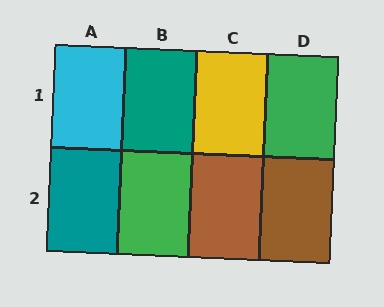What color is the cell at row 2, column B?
Green.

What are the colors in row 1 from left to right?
Cyan, teal, yellow, green.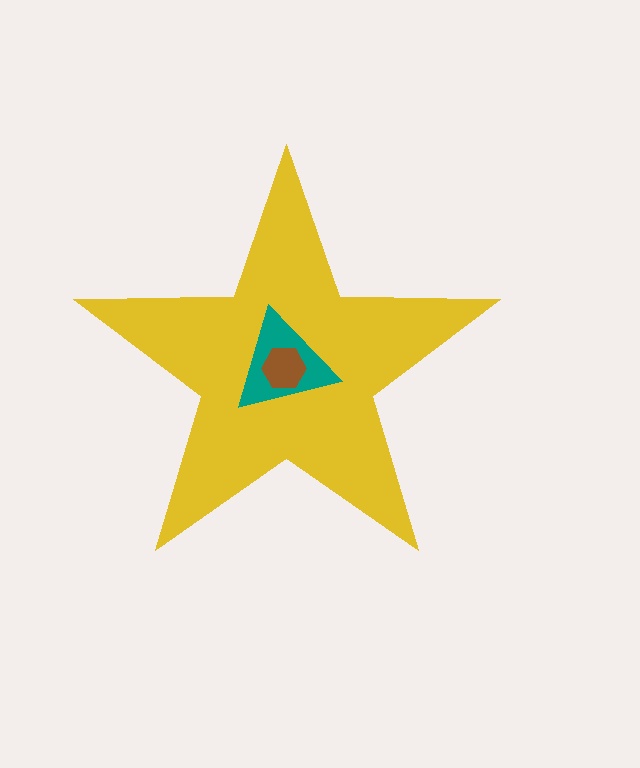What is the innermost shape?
The brown hexagon.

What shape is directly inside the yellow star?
The teal triangle.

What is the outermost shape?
The yellow star.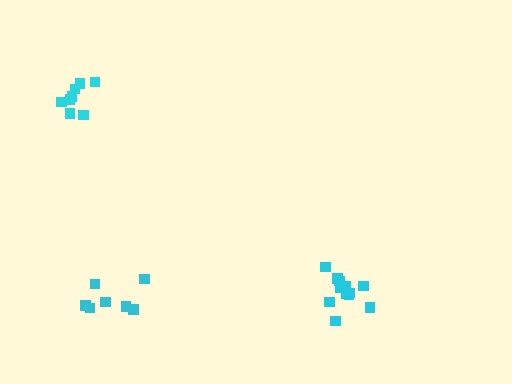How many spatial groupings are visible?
There are 3 spatial groupings.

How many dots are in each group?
Group 1: 12 dots, Group 2: 7 dots, Group 3: 8 dots (27 total).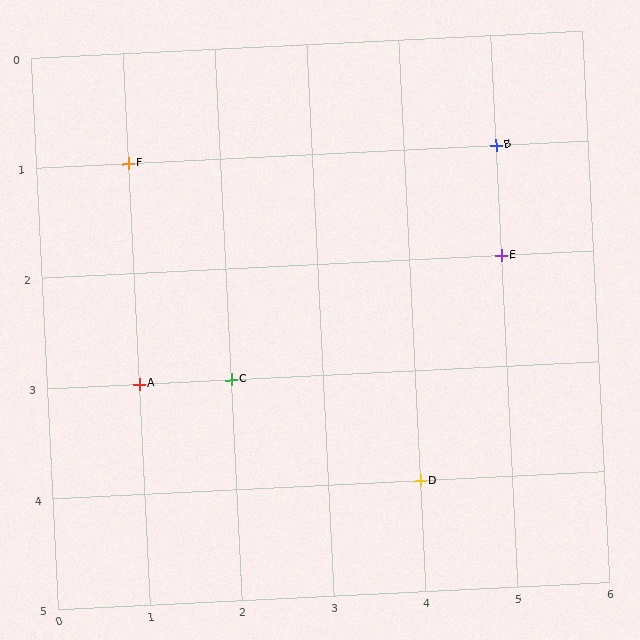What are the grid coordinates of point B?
Point B is at grid coordinates (5, 1).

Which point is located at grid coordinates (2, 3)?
Point C is at (2, 3).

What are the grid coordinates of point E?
Point E is at grid coordinates (5, 2).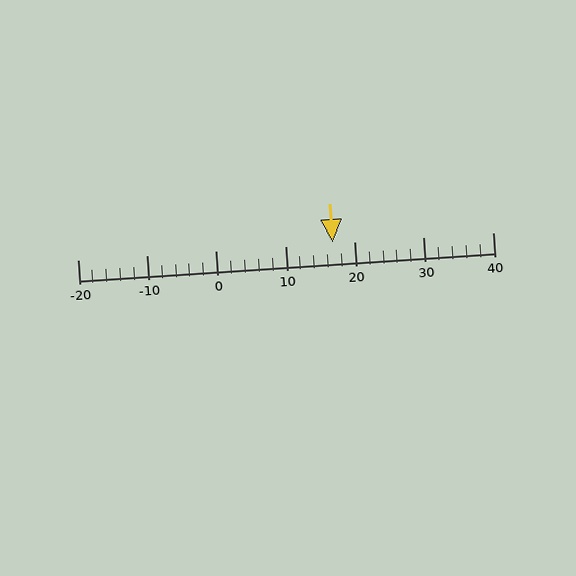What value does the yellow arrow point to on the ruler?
The yellow arrow points to approximately 17.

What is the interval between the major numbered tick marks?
The major tick marks are spaced 10 units apart.